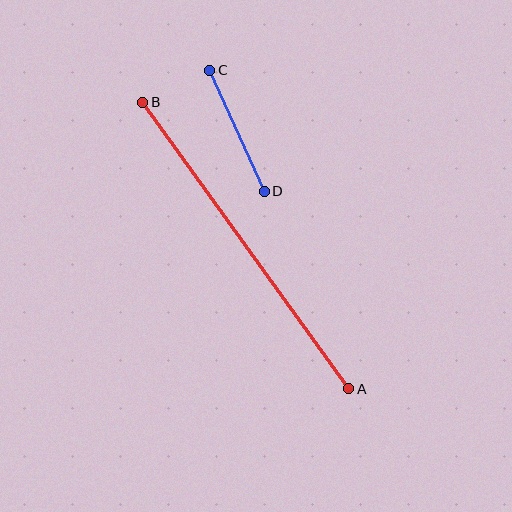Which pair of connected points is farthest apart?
Points A and B are farthest apart.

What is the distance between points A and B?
The distance is approximately 353 pixels.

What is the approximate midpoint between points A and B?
The midpoint is at approximately (246, 245) pixels.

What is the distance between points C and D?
The distance is approximately 133 pixels.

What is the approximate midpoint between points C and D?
The midpoint is at approximately (237, 131) pixels.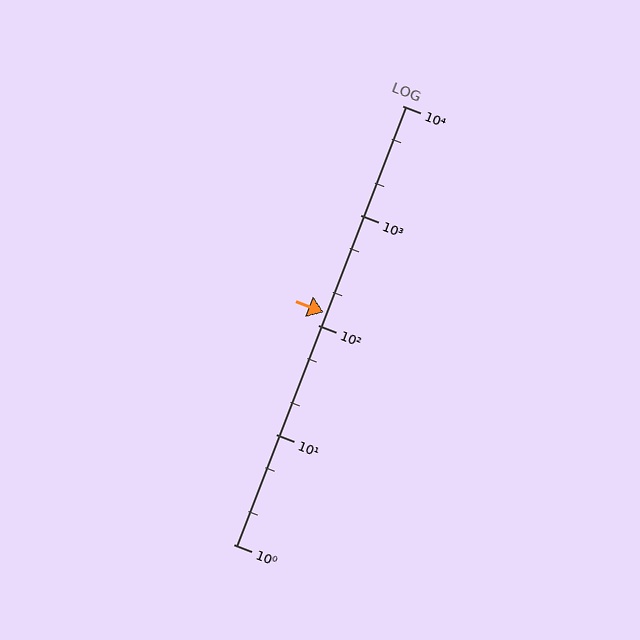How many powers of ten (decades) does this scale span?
The scale spans 4 decades, from 1 to 10000.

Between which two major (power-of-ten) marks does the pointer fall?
The pointer is between 100 and 1000.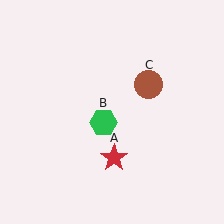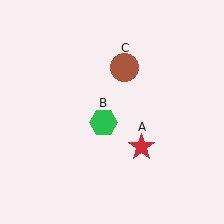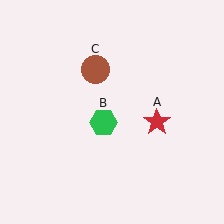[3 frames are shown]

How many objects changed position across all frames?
2 objects changed position: red star (object A), brown circle (object C).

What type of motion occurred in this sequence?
The red star (object A), brown circle (object C) rotated counterclockwise around the center of the scene.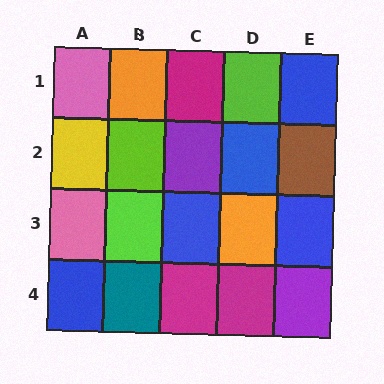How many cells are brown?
1 cell is brown.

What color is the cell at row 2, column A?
Yellow.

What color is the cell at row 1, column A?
Pink.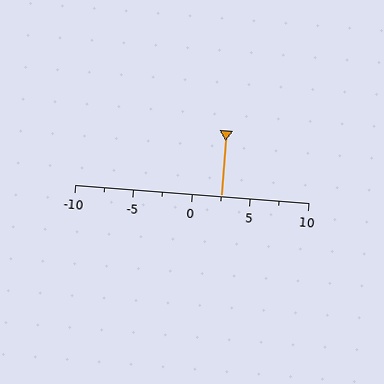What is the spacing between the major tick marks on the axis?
The major ticks are spaced 5 apart.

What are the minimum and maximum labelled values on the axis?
The axis runs from -10 to 10.